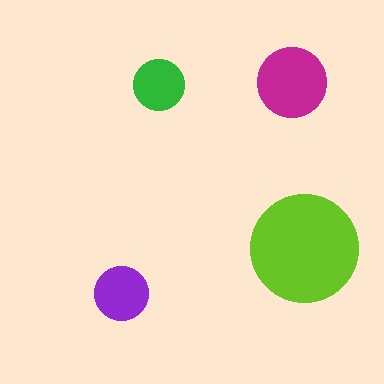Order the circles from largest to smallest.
the lime one, the magenta one, the purple one, the green one.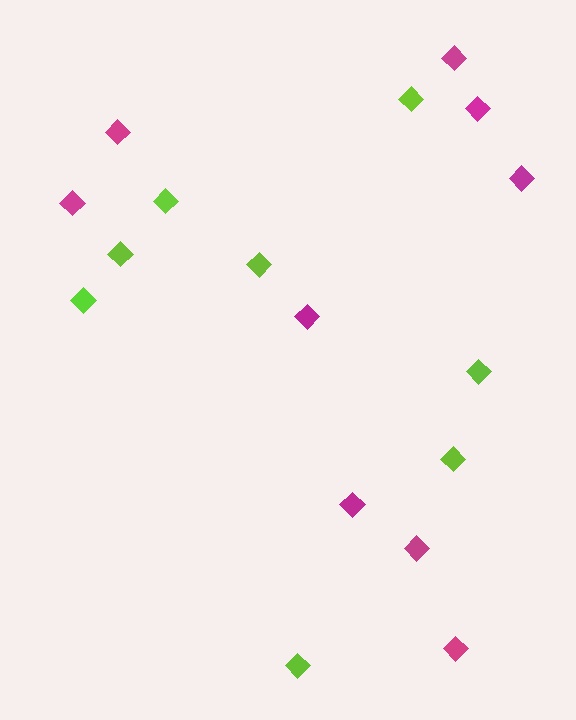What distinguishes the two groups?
There are 2 groups: one group of lime diamonds (8) and one group of magenta diamonds (9).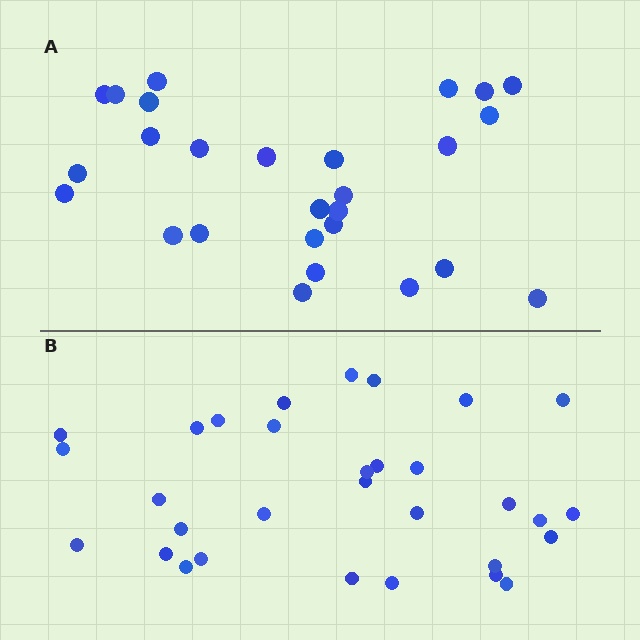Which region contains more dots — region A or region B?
Region B (the bottom region) has more dots.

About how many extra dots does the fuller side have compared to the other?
Region B has about 4 more dots than region A.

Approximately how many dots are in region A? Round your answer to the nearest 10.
About 30 dots. (The exact count is 27, which rounds to 30.)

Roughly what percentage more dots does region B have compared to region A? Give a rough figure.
About 15% more.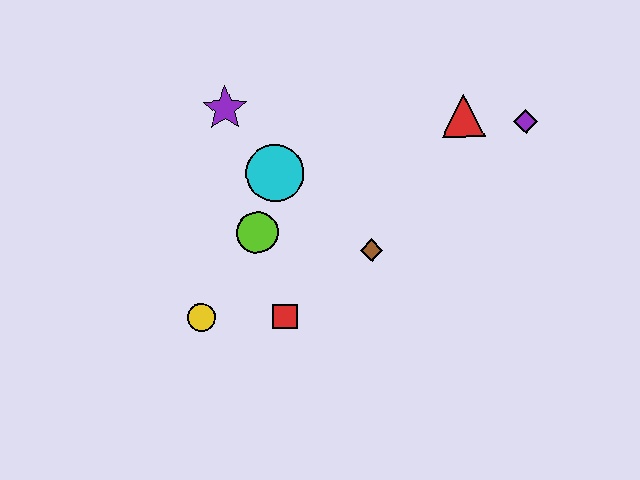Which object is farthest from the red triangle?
The yellow circle is farthest from the red triangle.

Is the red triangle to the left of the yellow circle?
No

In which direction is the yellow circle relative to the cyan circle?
The yellow circle is below the cyan circle.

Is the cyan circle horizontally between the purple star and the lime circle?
No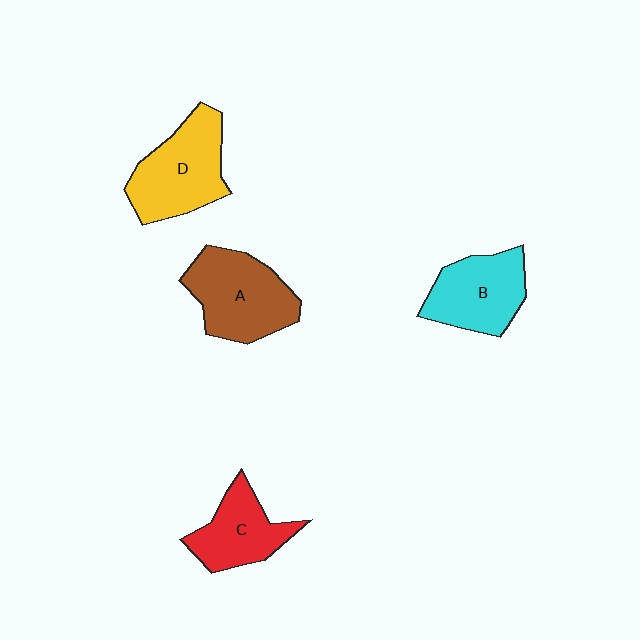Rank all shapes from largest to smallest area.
From largest to smallest: A (brown), D (yellow), B (cyan), C (red).